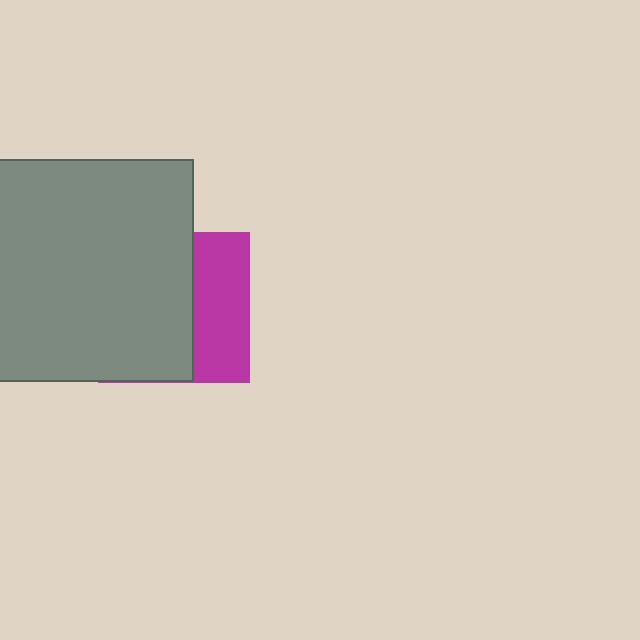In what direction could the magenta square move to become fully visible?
The magenta square could move right. That would shift it out from behind the gray square entirely.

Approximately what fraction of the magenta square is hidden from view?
Roughly 62% of the magenta square is hidden behind the gray square.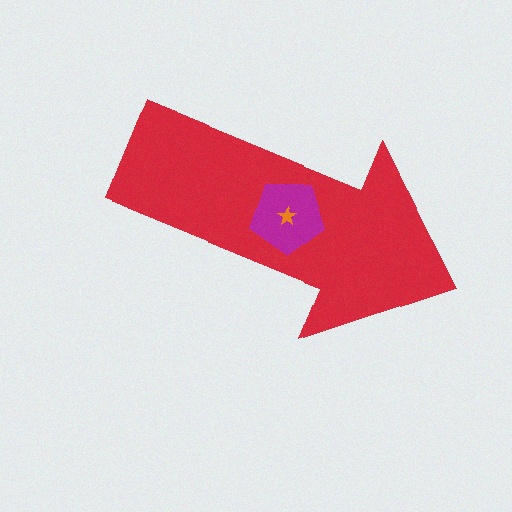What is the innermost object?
The orange star.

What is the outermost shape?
The red arrow.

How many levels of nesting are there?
3.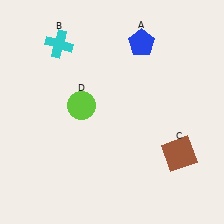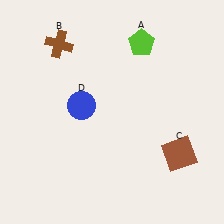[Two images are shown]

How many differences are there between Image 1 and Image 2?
There are 3 differences between the two images.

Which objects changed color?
A changed from blue to lime. B changed from cyan to brown. D changed from lime to blue.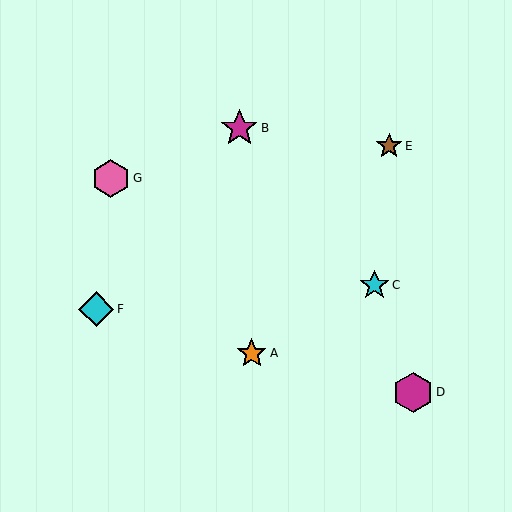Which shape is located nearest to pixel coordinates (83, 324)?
The cyan diamond (labeled F) at (96, 309) is nearest to that location.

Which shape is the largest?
The magenta hexagon (labeled D) is the largest.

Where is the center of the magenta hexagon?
The center of the magenta hexagon is at (413, 392).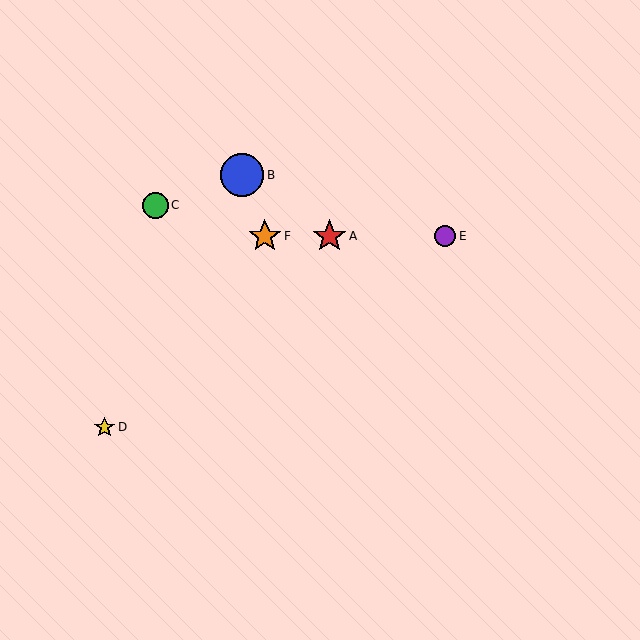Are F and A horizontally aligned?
Yes, both are at y≈236.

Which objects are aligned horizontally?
Objects A, E, F are aligned horizontally.